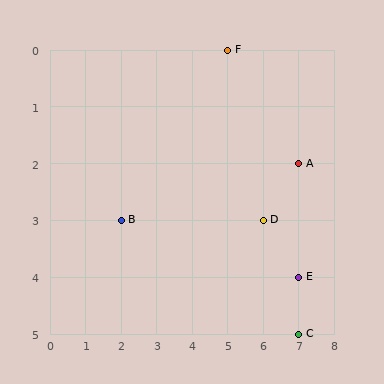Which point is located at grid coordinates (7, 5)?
Point C is at (7, 5).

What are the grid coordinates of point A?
Point A is at grid coordinates (7, 2).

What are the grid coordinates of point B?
Point B is at grid coordinates (2, 3).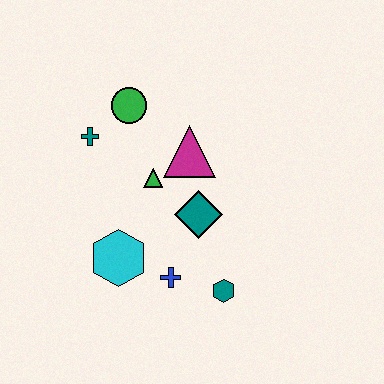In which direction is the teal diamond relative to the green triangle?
The teal diamond is to the right of the green triangle.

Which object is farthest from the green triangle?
The teal hexagon is farthest from the green triangle.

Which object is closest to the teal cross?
The green circle is closest to the teal cross.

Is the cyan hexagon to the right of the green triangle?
No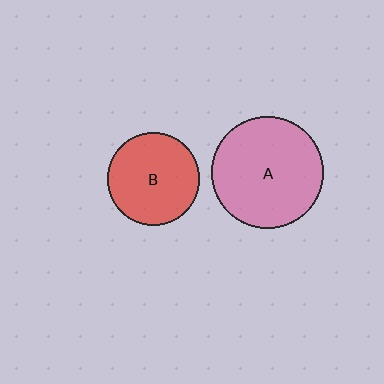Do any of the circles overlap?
No, none of the circles overlap.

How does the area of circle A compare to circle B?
Approximately 1.5 times.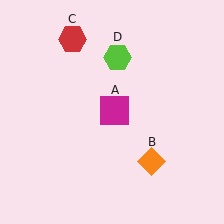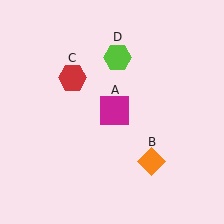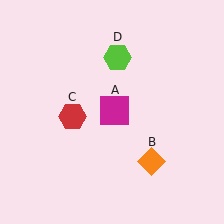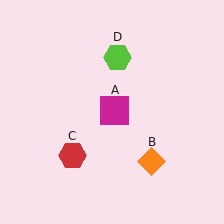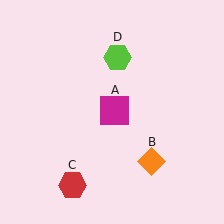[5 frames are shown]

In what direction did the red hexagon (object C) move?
The red hexagon (object C) moved down.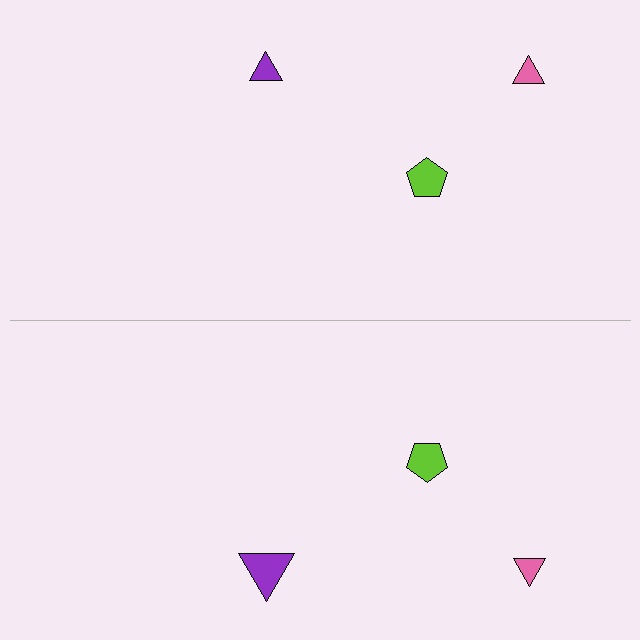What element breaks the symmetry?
The purple triangle on the bottom side has a different size than its mirror counterpart.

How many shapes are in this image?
There are 6 shapes in this image.